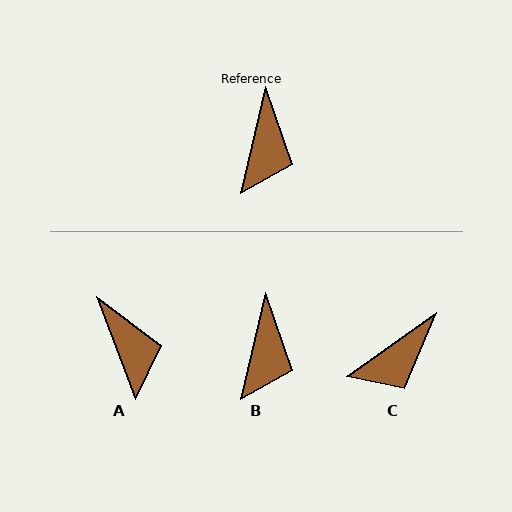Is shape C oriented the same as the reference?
No, it is off by about 41 degrees.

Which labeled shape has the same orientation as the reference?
B.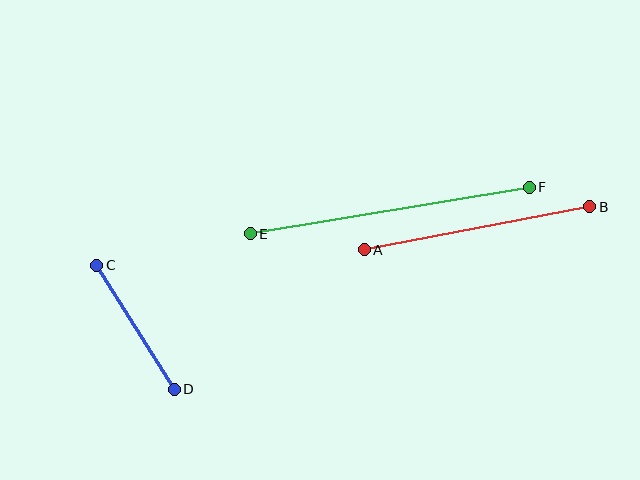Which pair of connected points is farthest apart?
Points E and F are farthest apart.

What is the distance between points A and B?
The distance is approximately 230 pixels.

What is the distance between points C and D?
The distance is approximately 146 pixels.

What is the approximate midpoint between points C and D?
The midpoint is at approximately (135, 327) pixels.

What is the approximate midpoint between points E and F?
The midpoint is at approximately (390, 211) pixels.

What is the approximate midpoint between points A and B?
The midpoint is at approximately (477, 228) pixels.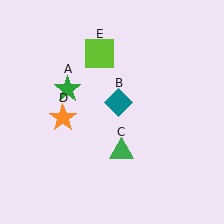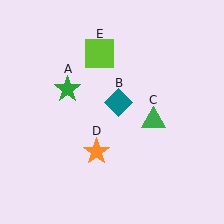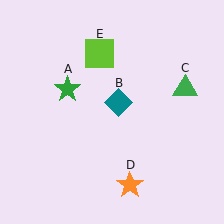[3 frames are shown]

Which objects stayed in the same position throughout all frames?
Green star (object A) and teal diamond (object B) and lime square (object E) remained stationary.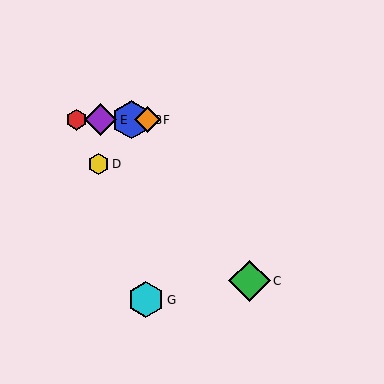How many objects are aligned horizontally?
4 objects (A, B, E, F) are aligned horizontally.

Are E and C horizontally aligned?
No, E is at y≈120 and C is at y≈281.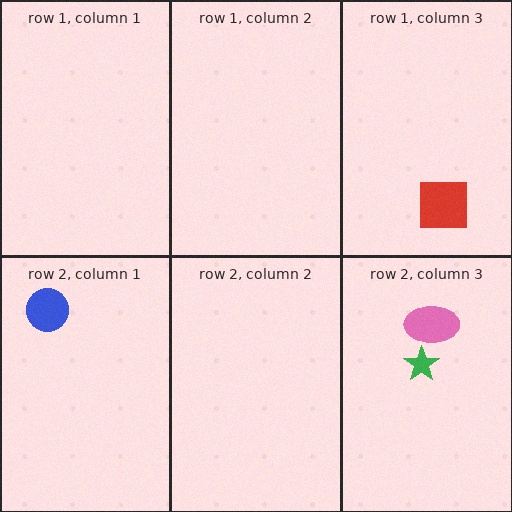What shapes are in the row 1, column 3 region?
The red square.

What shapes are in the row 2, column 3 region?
The green star, the pink ellipse.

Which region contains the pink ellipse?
The row 2, column 3 region.